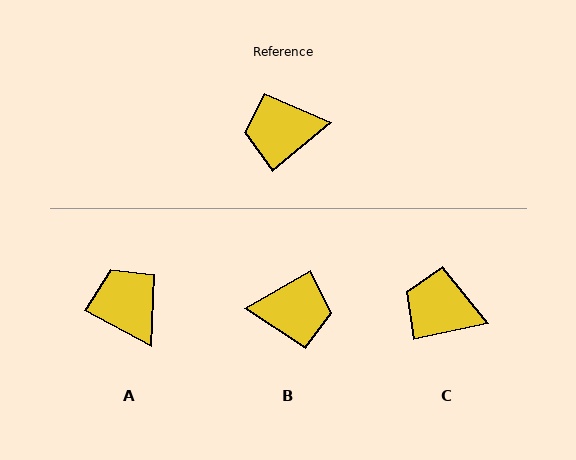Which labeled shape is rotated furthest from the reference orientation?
B, about 170 degrees away.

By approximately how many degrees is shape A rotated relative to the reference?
Approximately 69 degrees clockwise.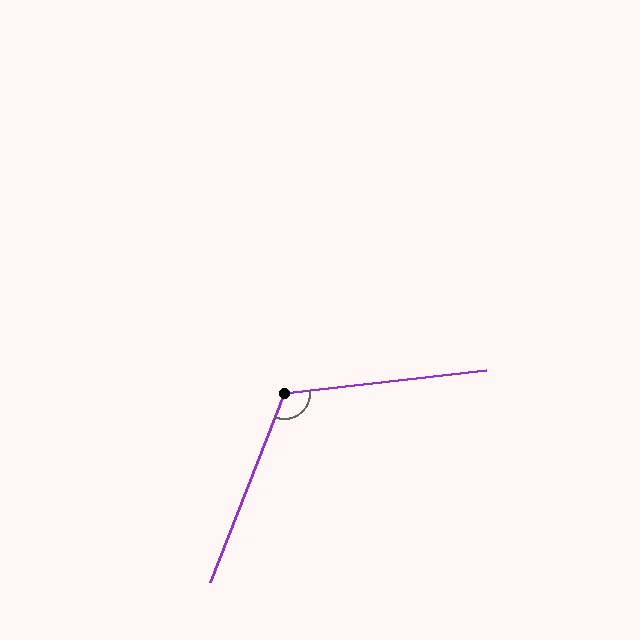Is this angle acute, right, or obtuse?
It is obtuse.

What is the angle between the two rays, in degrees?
Approximately 118 degrees.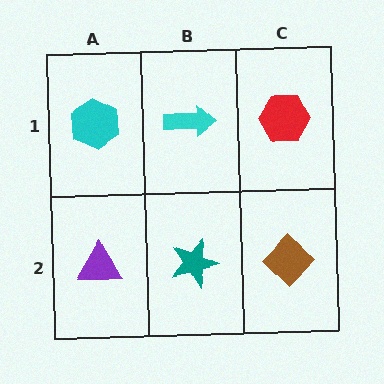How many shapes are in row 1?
3 shapes.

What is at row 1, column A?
A cyan hexagon.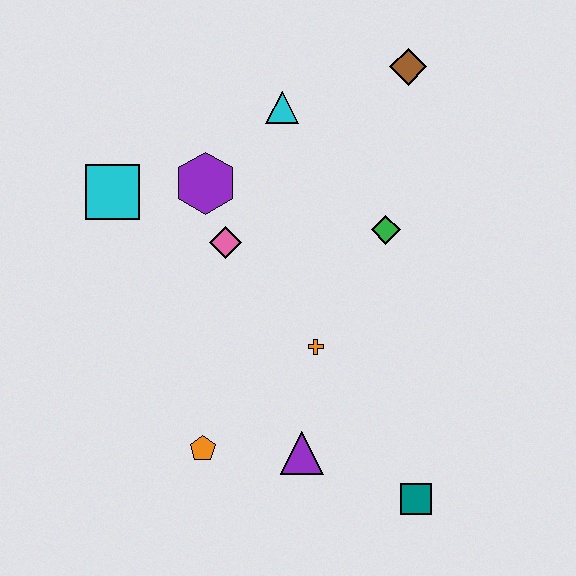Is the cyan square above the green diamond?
Yes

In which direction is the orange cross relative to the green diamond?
The orange cross is below the green diamond.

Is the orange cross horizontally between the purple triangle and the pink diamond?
No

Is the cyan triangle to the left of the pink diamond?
No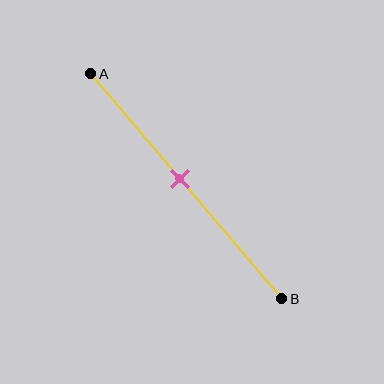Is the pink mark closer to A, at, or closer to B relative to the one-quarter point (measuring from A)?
The pink mark is closer to point B than the one-quarter point of segment AB.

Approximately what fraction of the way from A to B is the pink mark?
The pink mark is approximately 45% of the way from A to B.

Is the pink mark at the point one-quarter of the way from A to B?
No, the mark is at about 45% from A, not at the 25% one-quarter point.